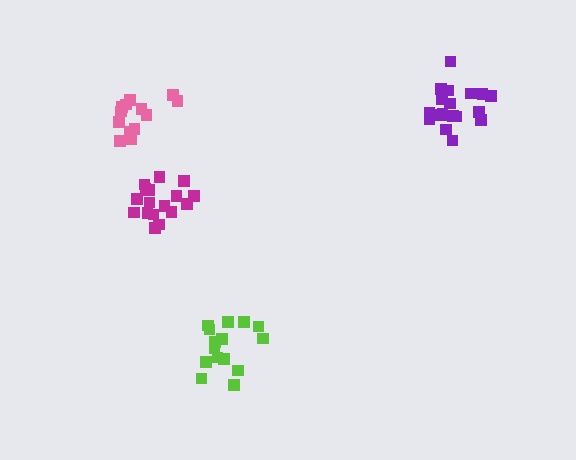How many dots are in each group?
Group 1: 17 dots, Group 2: 18 dots, Group 3: 15 dots, Group 4: 13 dots (63 total).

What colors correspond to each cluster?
The clusters are colored: magenta, purple, lime, pink.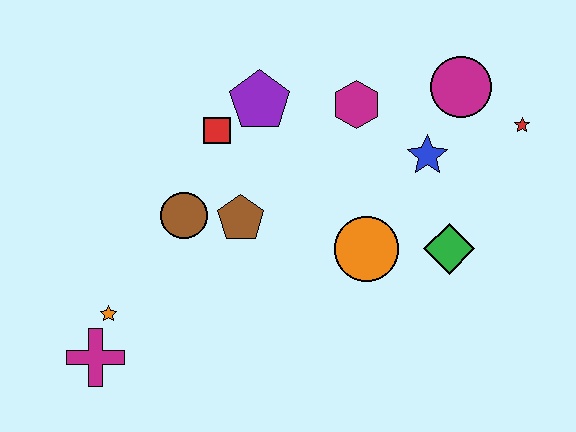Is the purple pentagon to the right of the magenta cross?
Yes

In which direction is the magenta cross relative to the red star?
The magenta cross is to the left of the red star.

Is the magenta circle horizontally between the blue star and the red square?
No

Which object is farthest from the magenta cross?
The red star is farthest from the magenta cross.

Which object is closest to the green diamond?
The orange circle is closest to the green diamond.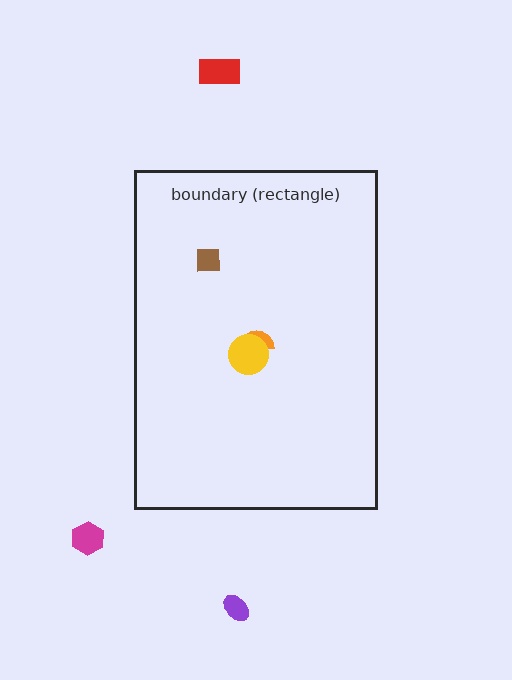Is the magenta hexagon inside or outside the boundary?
Outside.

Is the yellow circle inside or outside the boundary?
Inside.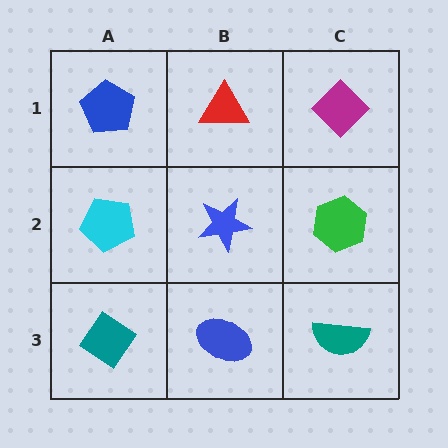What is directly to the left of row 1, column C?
A red triangle.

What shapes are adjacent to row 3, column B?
A blue star (row 2, column B), a teal diamond (row 3, column A), a teal semicircle (row 3, column C).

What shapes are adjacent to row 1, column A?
A cyan pentagon (row 2, column A), a red triangle (row 1, column B).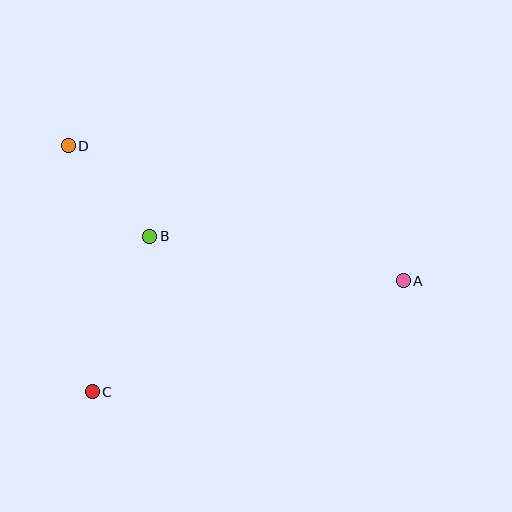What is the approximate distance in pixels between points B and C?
The distance between B and C is approximately 166 pixels.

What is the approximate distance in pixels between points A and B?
The distance between A and B is approximately 257 pixels.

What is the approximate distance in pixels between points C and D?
The distance between C and D is approximately 247 pixels.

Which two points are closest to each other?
Points B and D are closest to each other.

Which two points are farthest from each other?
Points A and D are farthest from each other.